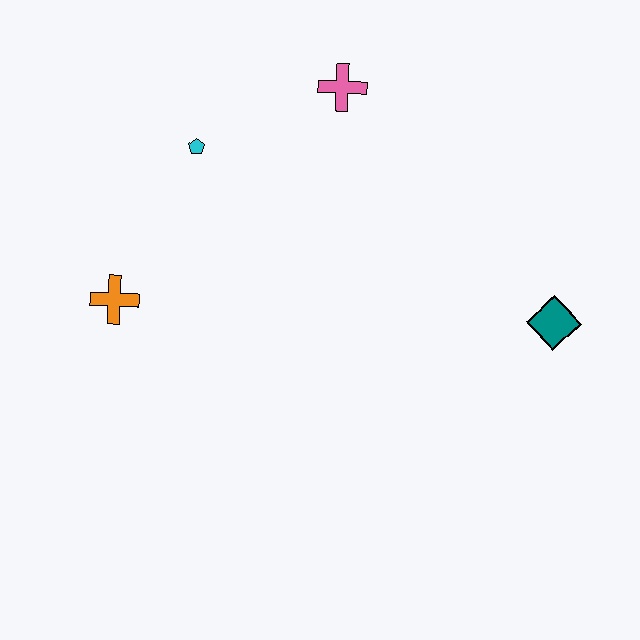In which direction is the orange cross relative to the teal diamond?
The orange cross is to the left of the teal diamond.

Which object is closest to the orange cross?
The cyan pentagon is closest to the orange cross.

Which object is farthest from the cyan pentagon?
The teal diamond is farthest from the cyan pentagon.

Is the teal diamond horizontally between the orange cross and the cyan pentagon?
No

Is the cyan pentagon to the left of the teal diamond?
Yes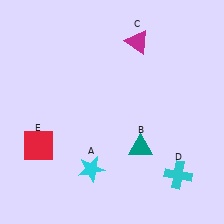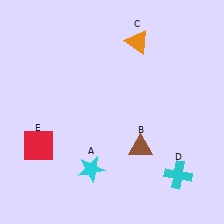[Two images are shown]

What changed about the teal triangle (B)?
In Image 1, B is teal. In Image 2, it changed to brown.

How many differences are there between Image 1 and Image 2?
There are 2 differences between the two images.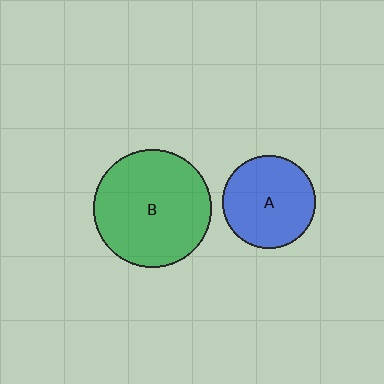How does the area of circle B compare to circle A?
Approximately 1.6 times.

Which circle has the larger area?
Circle B (green).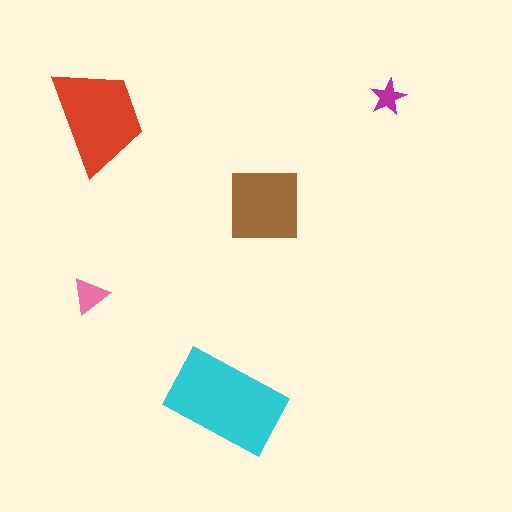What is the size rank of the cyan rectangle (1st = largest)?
1st.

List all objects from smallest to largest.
The magenta star, the pink triangle, the brown square, the red trapezoid, the cyan rectangle.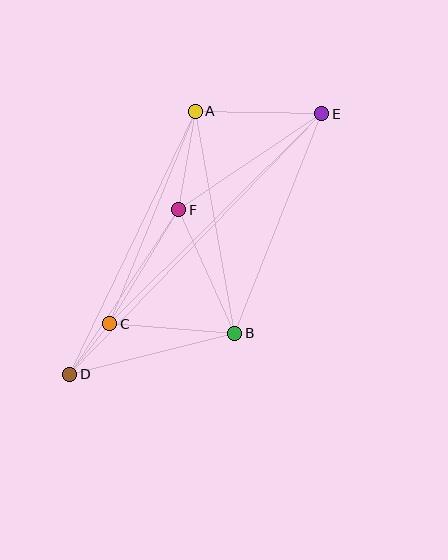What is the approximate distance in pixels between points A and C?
The distance between A and C is approximately 229 pixels.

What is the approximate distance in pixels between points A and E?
The distance between A and E is approximately 127 pixels.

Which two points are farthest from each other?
Points D and E are farthest from each other.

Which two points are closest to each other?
Points C and D are closest to each other.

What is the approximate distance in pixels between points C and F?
The distance between C and F is approximately 133 pixels.